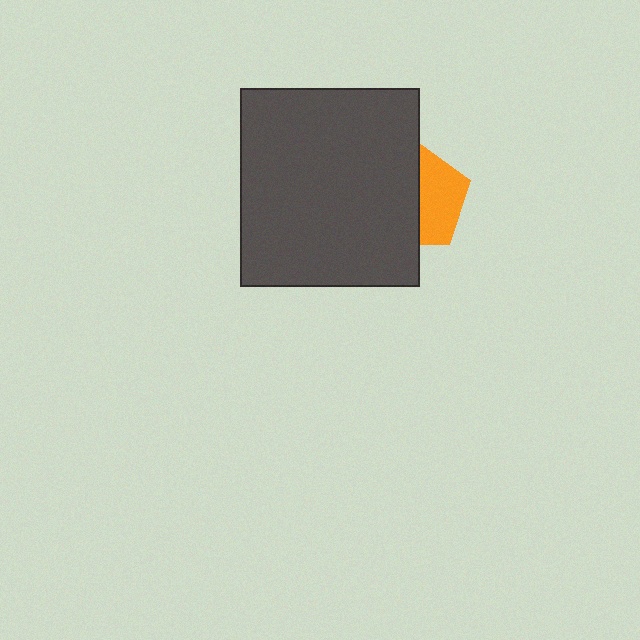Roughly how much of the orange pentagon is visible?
About half of it is visible (roughly 45%).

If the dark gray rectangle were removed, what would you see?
You would see the complete orange pentagon.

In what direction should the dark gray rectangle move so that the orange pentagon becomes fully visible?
The dark gray rectangle should move left. That is the shortest direction to clear the overlap and leave the orange pentagon fully visible.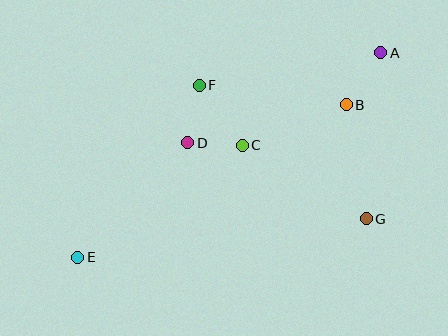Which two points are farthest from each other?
Points A and E are farthest from each other.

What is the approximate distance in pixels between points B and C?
The distance between B and C is approximately 112 pixels.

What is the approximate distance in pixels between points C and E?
The distance between C and E is approximately 199 pixels.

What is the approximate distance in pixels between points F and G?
The distance between F and G is approximately 214 pixels.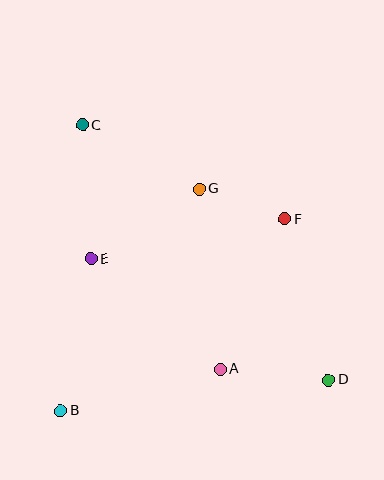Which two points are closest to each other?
Points F and G are closest to each other.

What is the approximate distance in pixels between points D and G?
The distance between D and G is approximately 230 pixels.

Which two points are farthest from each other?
Points C and D are farthest from each other.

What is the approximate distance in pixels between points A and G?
The distance between A and G is approximately 181 pixels.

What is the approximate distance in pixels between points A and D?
The distance between A and D is approximately 109 pixels.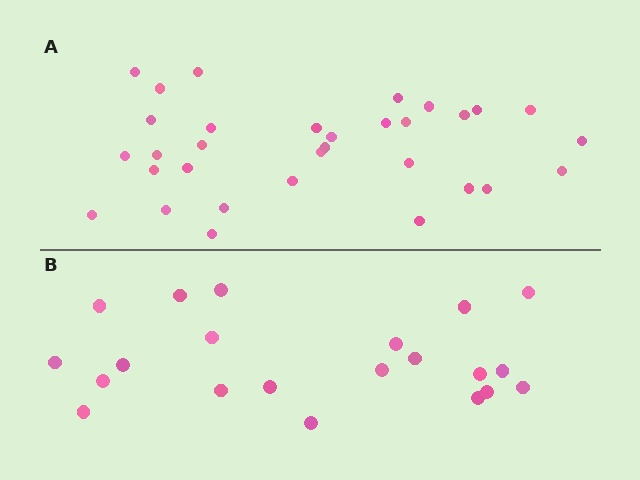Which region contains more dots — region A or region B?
Region A (the top region) has more dots.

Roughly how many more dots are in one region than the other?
Region A has roughly 12 or so more dots than region B.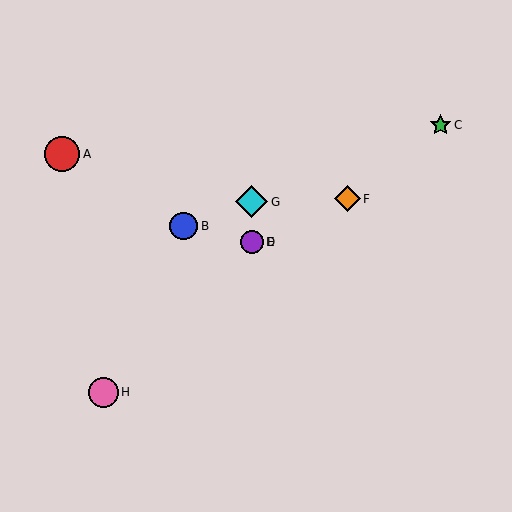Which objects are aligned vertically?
Objects D, E, G are aligned vertically.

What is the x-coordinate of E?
Object E is at x≈252.